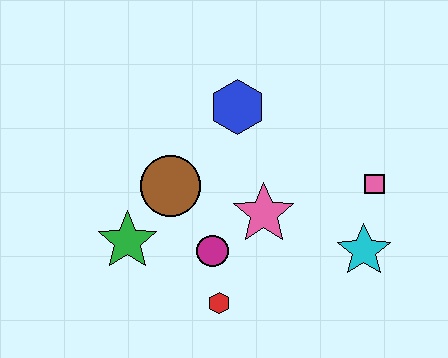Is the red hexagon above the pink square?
No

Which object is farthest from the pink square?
The green star is farthest from the pink square.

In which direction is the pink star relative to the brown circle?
The pink star is to the right of the brown circle.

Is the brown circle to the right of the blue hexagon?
No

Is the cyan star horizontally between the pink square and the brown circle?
Yes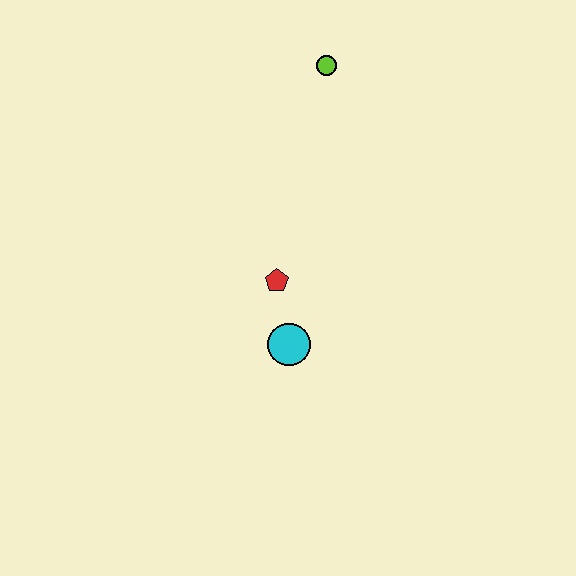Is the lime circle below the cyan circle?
No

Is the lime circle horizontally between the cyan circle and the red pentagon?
No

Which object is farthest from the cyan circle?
The lime circle is farthest from the cyan circle.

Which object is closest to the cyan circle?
The red pentagon is closest to the cyan circle.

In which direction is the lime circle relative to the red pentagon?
The lime circle is above the red pentagon.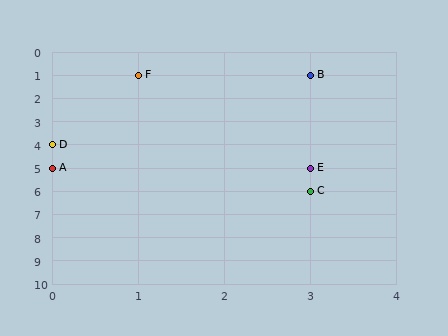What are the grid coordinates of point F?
Point F is at grid coordinates (1, 1).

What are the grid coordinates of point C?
Point C is at grid coordinates (3, 6).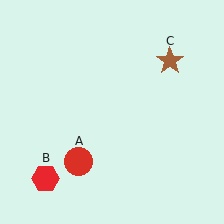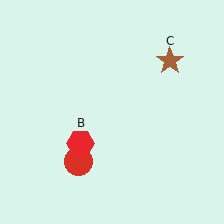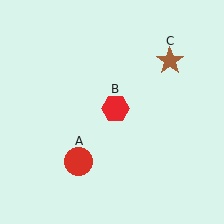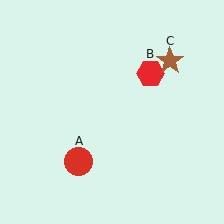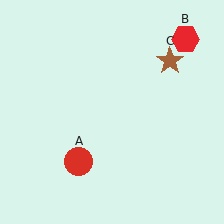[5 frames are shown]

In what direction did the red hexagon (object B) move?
The red hexagon (object B) moved up and to the right.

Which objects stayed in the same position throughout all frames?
Red circle (object A) and brown star (object C) remained stationary.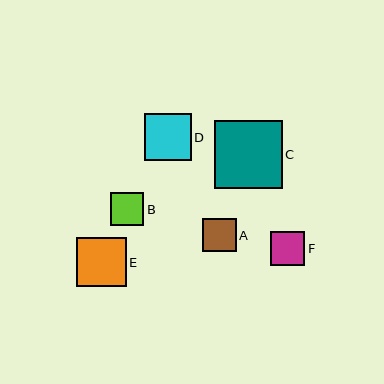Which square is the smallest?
Square A is the smallest with a size of approximately 33 pixels.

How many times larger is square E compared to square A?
Square E is approximately 1.5 times the size of square A.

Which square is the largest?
Square C is the largest with a size of approximately 68 pixels.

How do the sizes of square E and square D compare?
Square E and square D are approximately the same size.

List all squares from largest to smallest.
From largest to smallest: C, E, D, F, B, A.